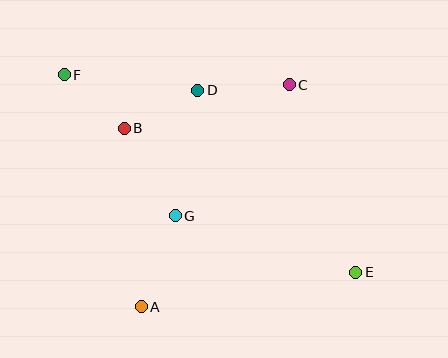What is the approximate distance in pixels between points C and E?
The distance between C and E is approximately 199 pixels.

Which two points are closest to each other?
Points B and F are closest to each other.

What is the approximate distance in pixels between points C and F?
The distance between C and F is approximately 225 pixels.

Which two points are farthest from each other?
Points E and F are farthest from each other.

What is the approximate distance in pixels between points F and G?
The distance between F and G is approximately 179 pixels.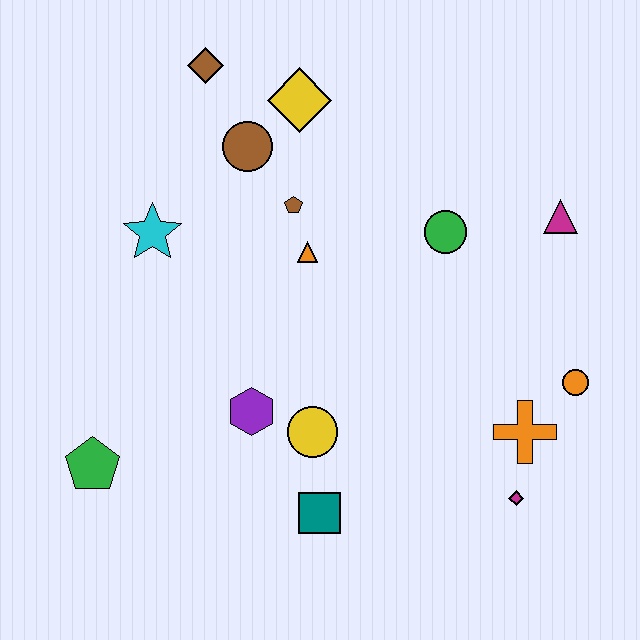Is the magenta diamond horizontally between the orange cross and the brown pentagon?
Yes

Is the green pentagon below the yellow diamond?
Yes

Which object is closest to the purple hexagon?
The yellow circle is closest to the purple hexagon.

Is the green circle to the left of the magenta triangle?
Yes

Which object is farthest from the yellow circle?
The brown diamond is farthest from the yellow circle.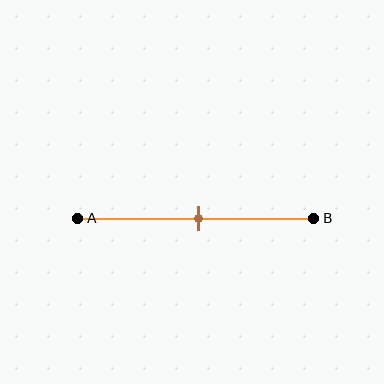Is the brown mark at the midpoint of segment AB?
Yes, the mark is approximately at the midpoint.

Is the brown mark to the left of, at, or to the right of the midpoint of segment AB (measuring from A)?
The brown mark is approximately at the midpoint of segment AB.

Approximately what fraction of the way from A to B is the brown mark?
The brown mark is approximately 50% of the way from A to B.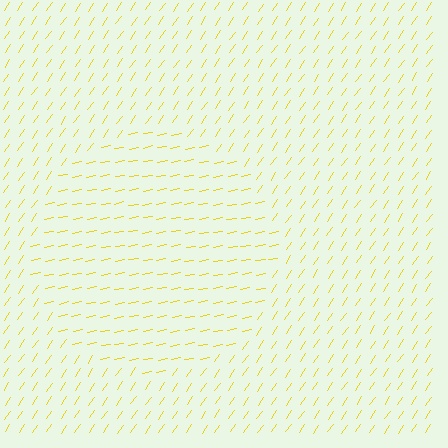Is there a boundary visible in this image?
Yes, there is a texture boundary formed by a change in line orientation.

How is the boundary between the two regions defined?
The boundary is defined purely by a change in line orientation (approximately 45 degrees difference). All lines are the same color and thickness.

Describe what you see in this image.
The image is filled with small yellow line segments. A circle region in the image has lines oriented differently from the surrounding lines, creating a visible texture boundary.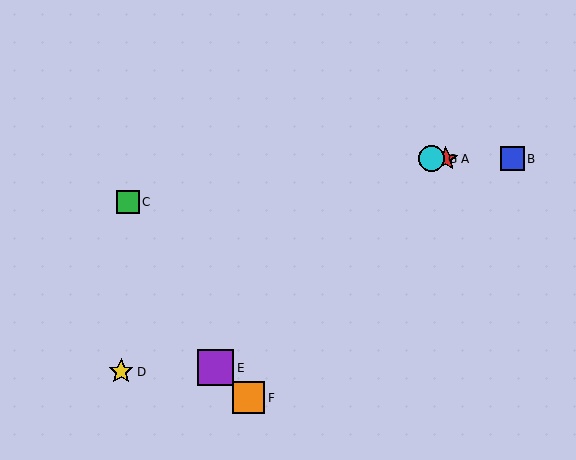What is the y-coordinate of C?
Object C is at y≈202.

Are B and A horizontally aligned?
Yes, both are at y≈159.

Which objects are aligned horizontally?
Objects A, B, G are aligned horizontally.